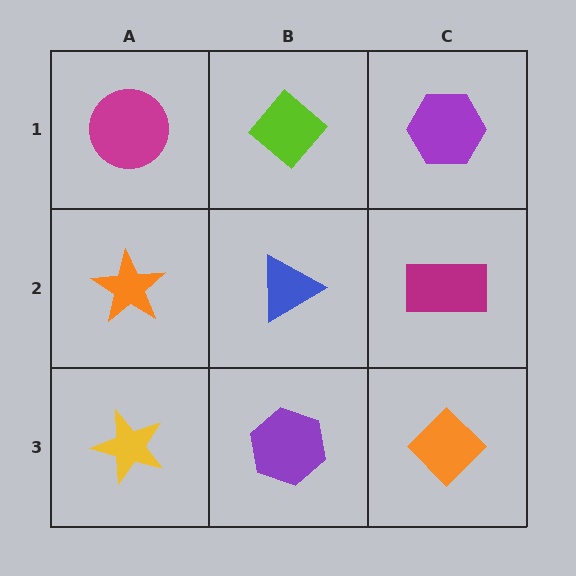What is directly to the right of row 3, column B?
An orange diamond.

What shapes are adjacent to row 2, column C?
A purple hexagon (row 1, column C), an orange diamond (row 3, column C), a blue triangle (row 2, column B).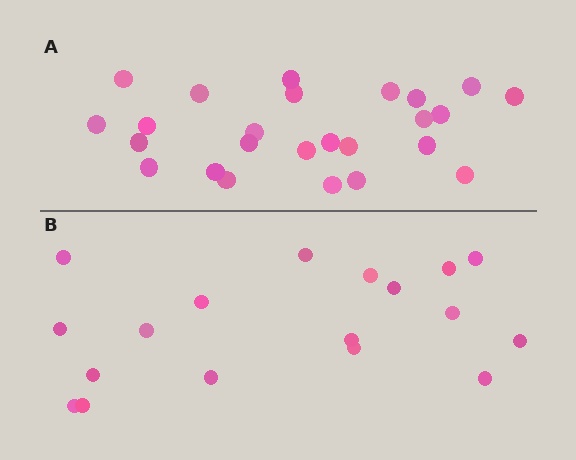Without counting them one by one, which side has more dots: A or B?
Region A (the top region) has more dots.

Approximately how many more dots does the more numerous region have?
Region A has roughly 8 or so more dots than region B.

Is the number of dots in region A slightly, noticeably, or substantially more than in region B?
Region A has noticeably more, but not dramatically so. The ratio is roughly 1.4 to 1.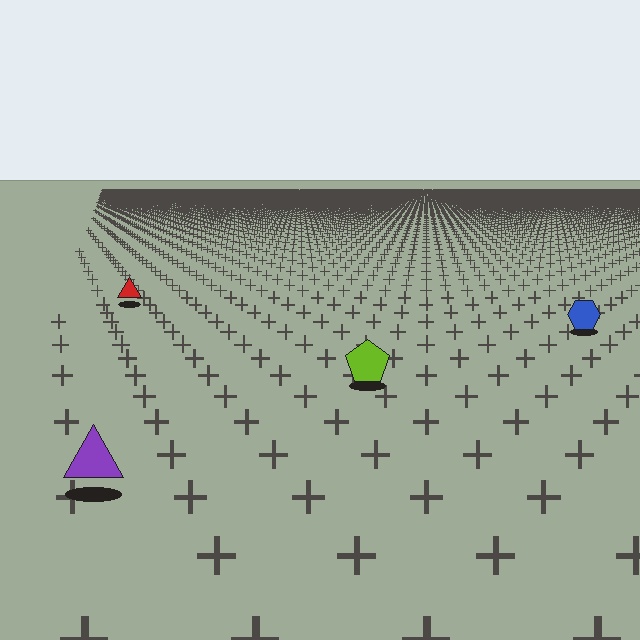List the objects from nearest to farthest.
From nearest to farthest: the purple triangle, the lime pentagon, the blue hexagon, the red triangle.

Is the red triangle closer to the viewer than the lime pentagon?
No. The lime pentagon is closer — you can tell from the texture gradient: the ground texture is coarser near it.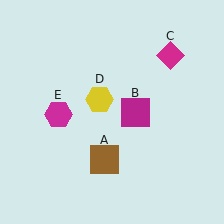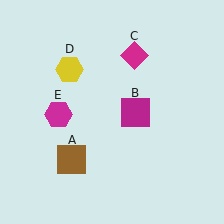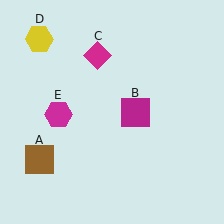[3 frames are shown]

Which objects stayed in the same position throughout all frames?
Magenta square (object B) and magenta hexagon (object E) remained stationary.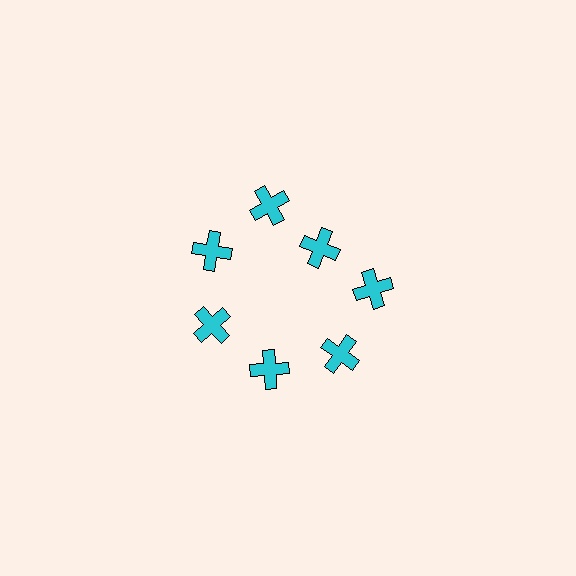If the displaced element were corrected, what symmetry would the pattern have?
It would have 7-fold rotational symmetry — the pattern would map onto itself every 51 degrees.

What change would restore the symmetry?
The symmetry would be restored by moving it outward, back onto the ring so that all 7 crosses sit at equal angles and equal distance from the center.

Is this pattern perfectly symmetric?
No. The 7 cyan crosses are arranged in a ring, but one element near the 1 o'clock position is pulled inward toward the center, breaking the 7-fold rotational symmetry.